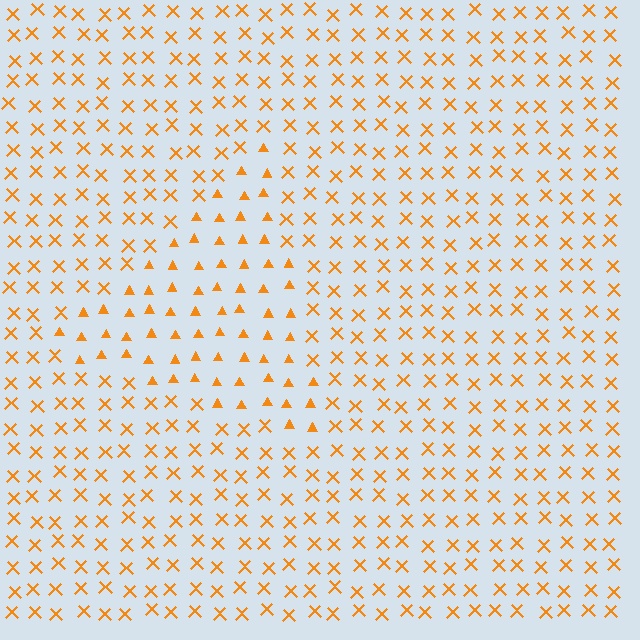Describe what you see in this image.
The image is filled with small orange elements arranged in a uniform grid. A triangle-shaped region contains triangles, while the surrounding area contains X marks. The boundary is defined purely by the change in element shape.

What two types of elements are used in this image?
The image uses triangles inside the triangle region and X marks outside it.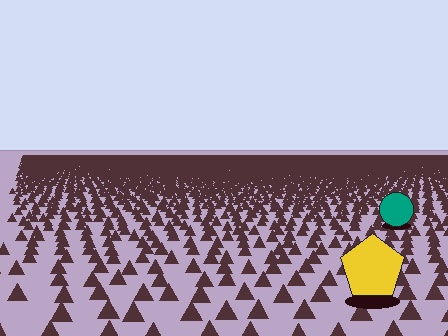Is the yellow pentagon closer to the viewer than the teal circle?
Yes. The yellow pentagon is closer — you can tell from the texture gradient: the ground texture is coarser near it.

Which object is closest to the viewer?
The yellow pentagon is closest. The texture marks near it are larger and more spread out.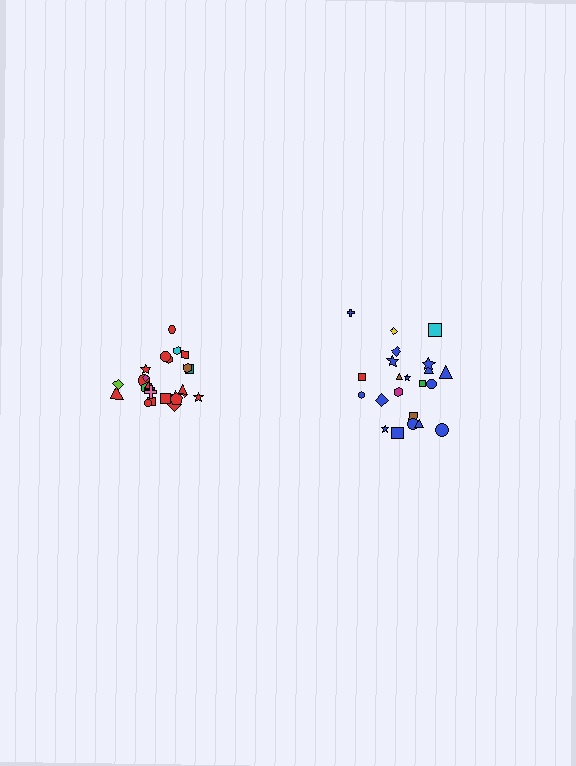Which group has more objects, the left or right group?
The left group.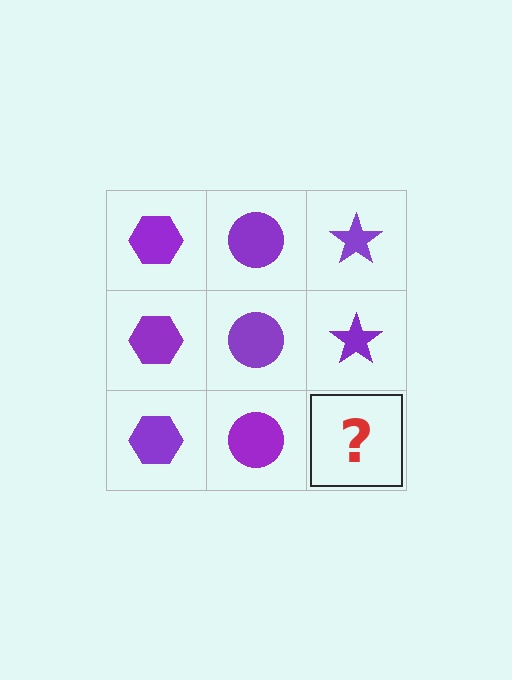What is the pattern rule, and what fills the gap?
The rule is that each column has a consistent shape. The gap should be filled with a purple star.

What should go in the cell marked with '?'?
The missing cell should contain a purple star.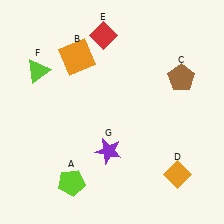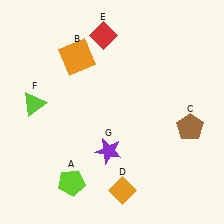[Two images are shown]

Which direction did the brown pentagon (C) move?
The brown pentagon (C) moved down.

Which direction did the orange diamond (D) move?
The orange diamond (D) moved left.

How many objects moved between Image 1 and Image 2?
3 objects moved between the two images.